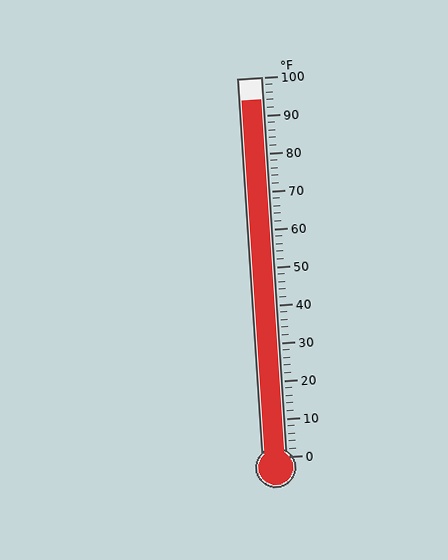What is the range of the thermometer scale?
The thermometer scale ranges from 0°F to 100°F.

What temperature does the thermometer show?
The thermometer shows approximately 94°F.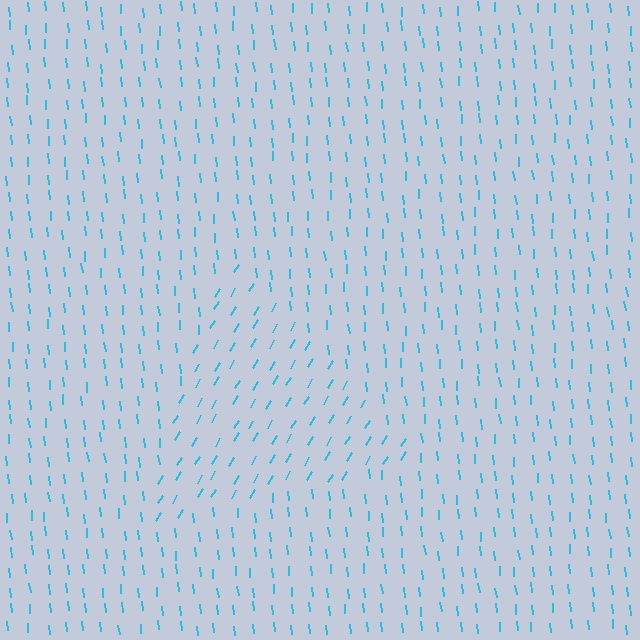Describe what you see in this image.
The image is filled with small cyan line segments. A triangle region in the image has lines oriented differently from the surrounding lines, creating a visible texture boundary.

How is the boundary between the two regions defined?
The boundary is defined purely by a change in line orientation (approximately 36 degrees difference). All lines are the same color and thickness.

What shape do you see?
I see a triangle.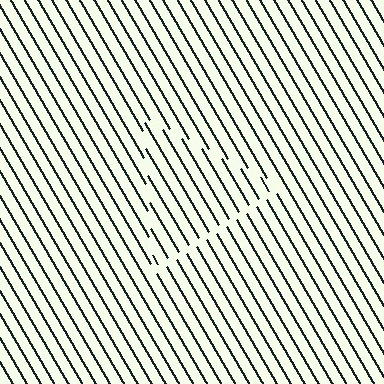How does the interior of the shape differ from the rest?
The interior of the shape contains the same grating, shifted by half a period — the contour is defined by the phase discontinuity where line-ends from the inner and outer gratings abut.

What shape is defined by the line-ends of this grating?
An illusory triangle. The interior of the shape contains the same grating, shifted by half a period — the contour is defined by the phase discontinuity where line-ends from the inner and outer gratings abut.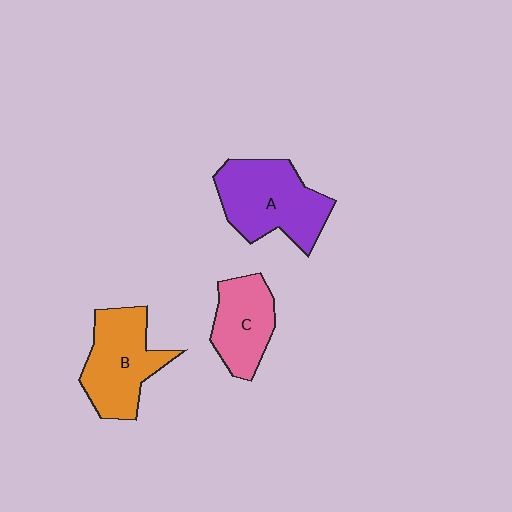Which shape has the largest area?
Shape A (purple).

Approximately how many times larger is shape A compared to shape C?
Approximately 1.5 times.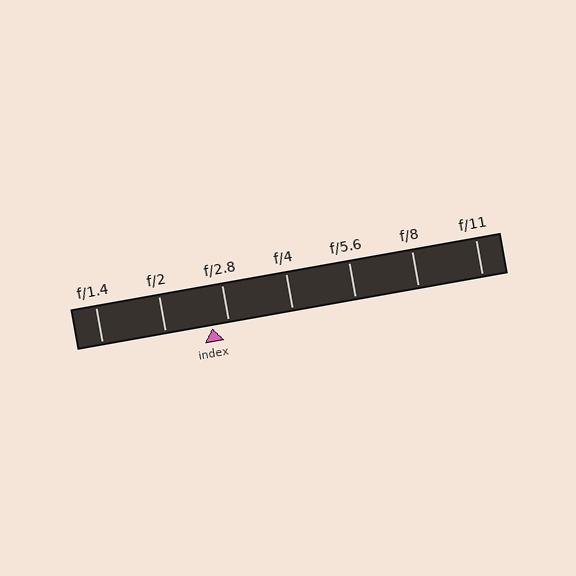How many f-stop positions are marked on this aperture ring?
There are 7 f-stop positions marked.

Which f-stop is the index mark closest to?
The index mark is closest to f/2.8.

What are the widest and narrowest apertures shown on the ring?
The widest aperture shown is f/1.4 and the narrowest is f/11.